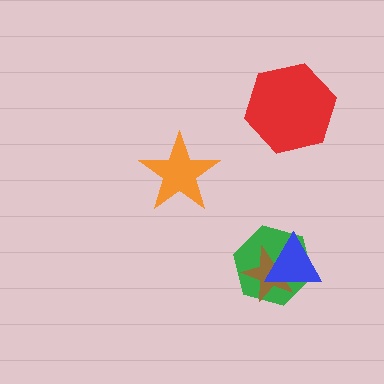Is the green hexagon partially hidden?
Yes, it is partially covered by another shape.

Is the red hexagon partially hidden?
No, no other shape covers it.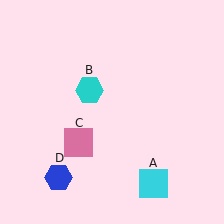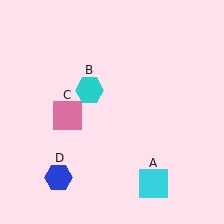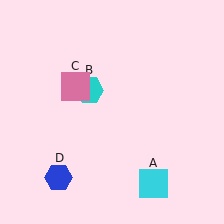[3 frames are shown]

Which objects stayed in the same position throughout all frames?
Cyan square (object A) and cyan hexagon (object B) and blue hexagon (object D) remained stationary.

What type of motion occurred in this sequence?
The pink square (object C) rotated clockwise around the center of the scene.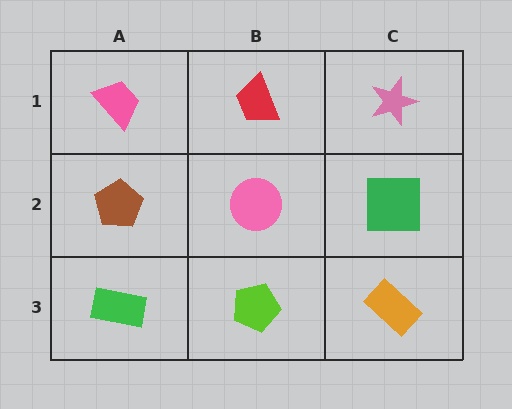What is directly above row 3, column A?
A brown pentagon.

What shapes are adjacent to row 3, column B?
A pink circle (row 2, column B), a green rectangle (row 3, column A), an orange rectangle (row 3, column C).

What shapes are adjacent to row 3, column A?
A brown pentagon (row 2, column A), a lime pentagon (row 3, column B).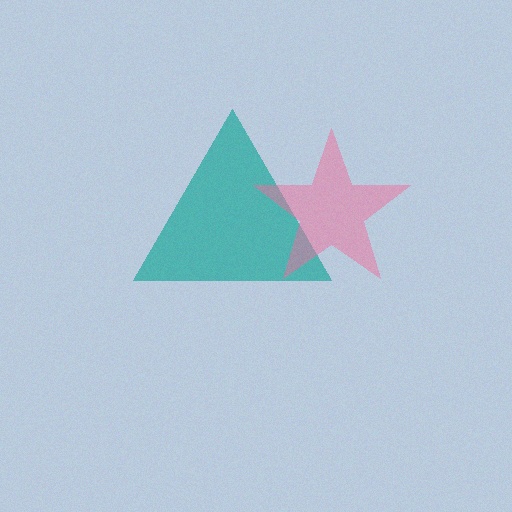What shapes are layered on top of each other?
The layered shapes are: a teal triangle, a pink star.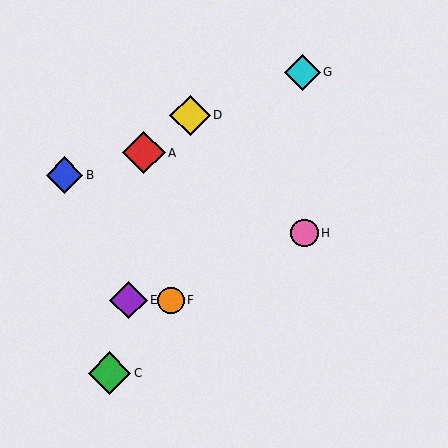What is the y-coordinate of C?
Object C is at y≈373.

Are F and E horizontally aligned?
Yes, both are at y≈300.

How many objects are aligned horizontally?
2 objects (E, F) are aligned horizontally.